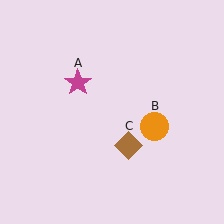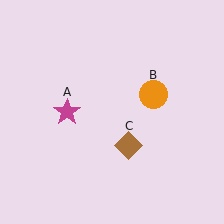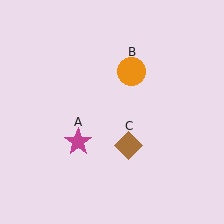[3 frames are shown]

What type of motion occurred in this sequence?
The magenta star (object A), orange circle (object B) rotated counterclockwise around the center of the scene.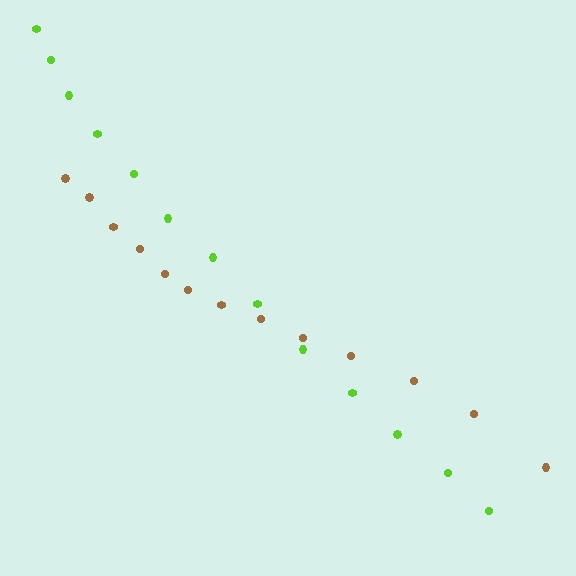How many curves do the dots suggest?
There are 2 distinct paths.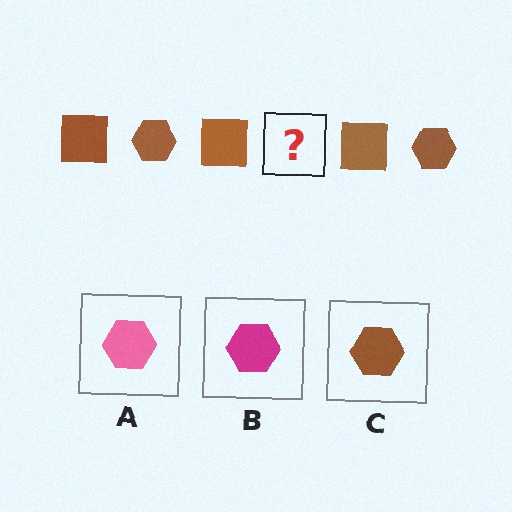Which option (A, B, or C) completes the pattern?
C.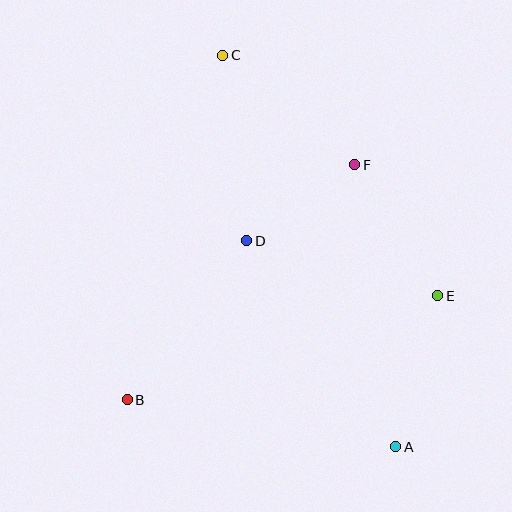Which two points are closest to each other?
Points D and F are closest to each other.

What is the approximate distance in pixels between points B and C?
The distance between B and C is approximately 357 pixels.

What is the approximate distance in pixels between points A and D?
The distance between A and D is approximately 254 pixels.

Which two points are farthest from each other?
Points A and C are farthest from each other.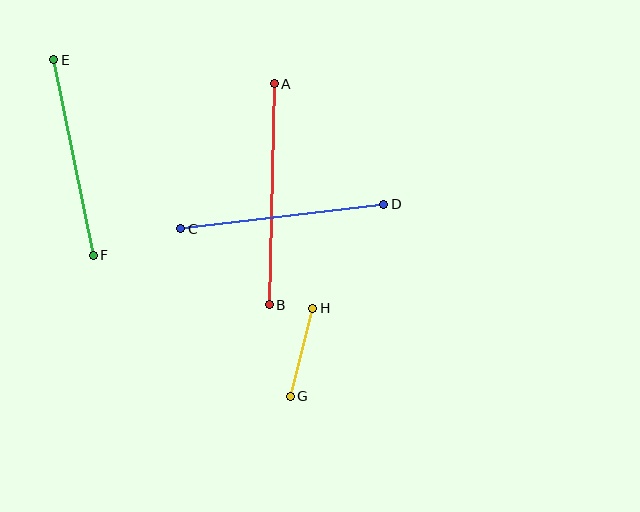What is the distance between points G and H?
The distance is approximately 91 pixels.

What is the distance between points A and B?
The distance is approximately 221 pixels.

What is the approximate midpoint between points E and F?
The midpoint is at approximately (73, 158) pixels.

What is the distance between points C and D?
The distance is approximately 205 pixels.